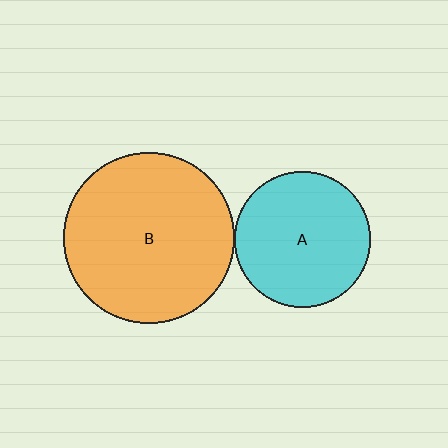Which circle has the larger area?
Circle B (orange).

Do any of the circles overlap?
No, none of the circles overlap.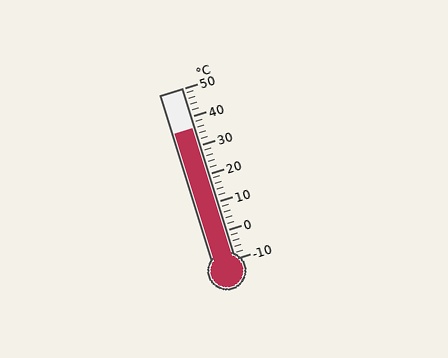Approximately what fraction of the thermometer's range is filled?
The thermometer is filled to approximately 75% of its range.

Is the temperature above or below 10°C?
The temperature is above 10°C.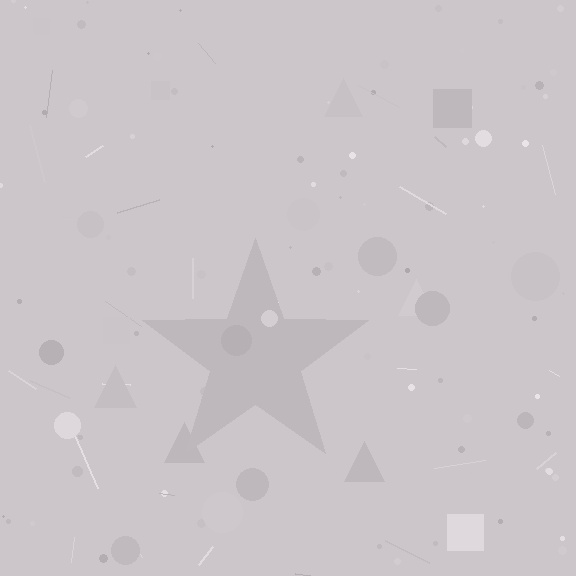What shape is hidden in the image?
A star is hidden in the image.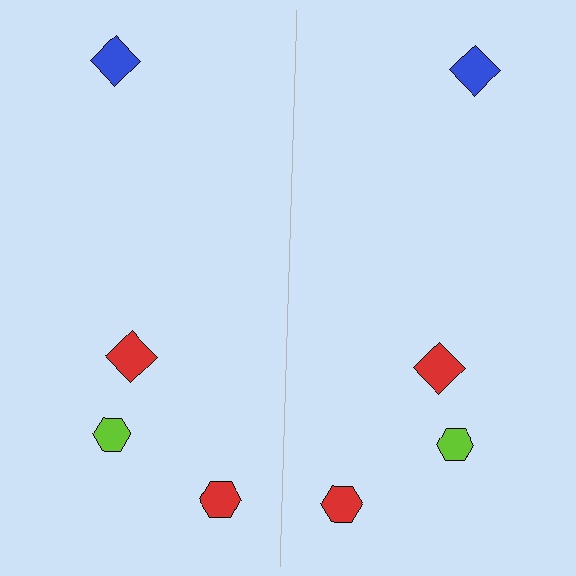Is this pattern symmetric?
Yes, this pattern has bilateral (reflection) symmetry.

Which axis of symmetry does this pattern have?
The pattern has a vertical axis of symmetry running through the center of the image.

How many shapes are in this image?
There are 8 shapes in this image.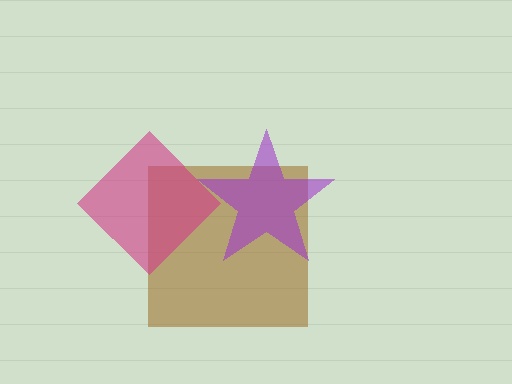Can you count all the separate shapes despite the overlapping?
Yes, there are 3 separate shapes.